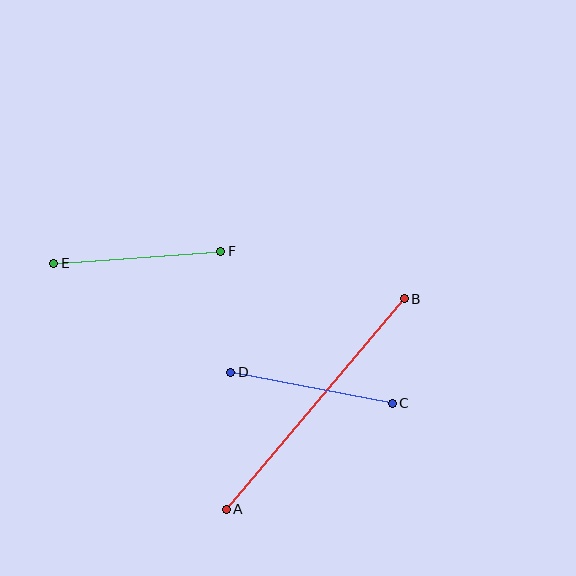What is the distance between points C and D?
The distance is approximately 165 pixels.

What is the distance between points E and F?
The distance is approximately 167 pixels.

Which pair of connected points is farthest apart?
Points A and B are farthest apart.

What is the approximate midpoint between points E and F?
The midpoint is at approximately (137, 257) pixels.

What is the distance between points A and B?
The distance is approximately 275 pixels.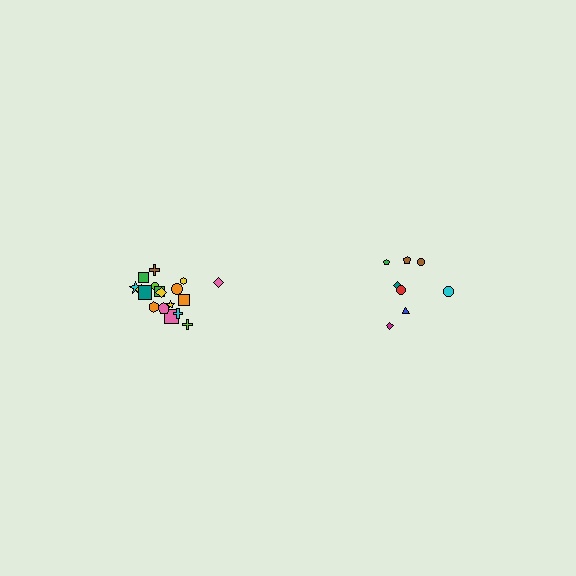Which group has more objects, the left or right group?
The left group.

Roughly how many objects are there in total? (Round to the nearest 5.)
Roughly 25 objects in total.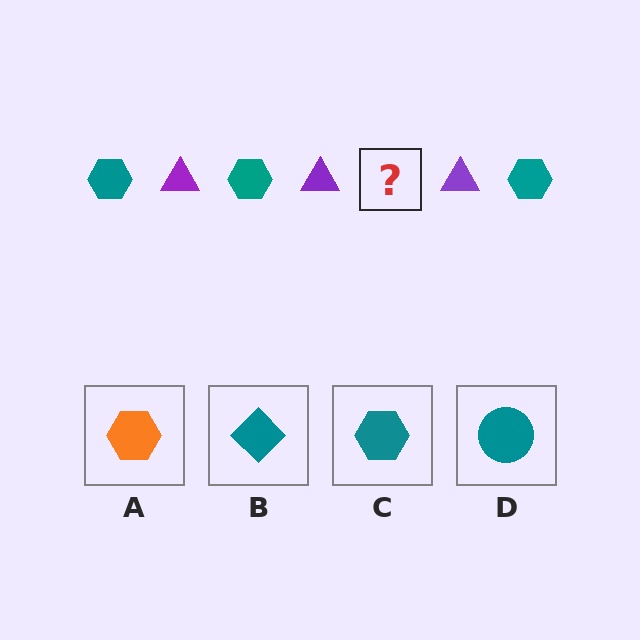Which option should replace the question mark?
Option C.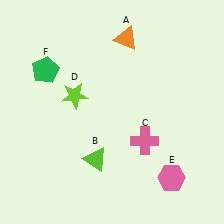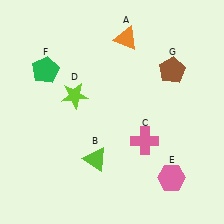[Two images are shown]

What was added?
A brown pentagon (G) was added in Image 2.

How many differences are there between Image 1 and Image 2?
There is 1 difference between the two images.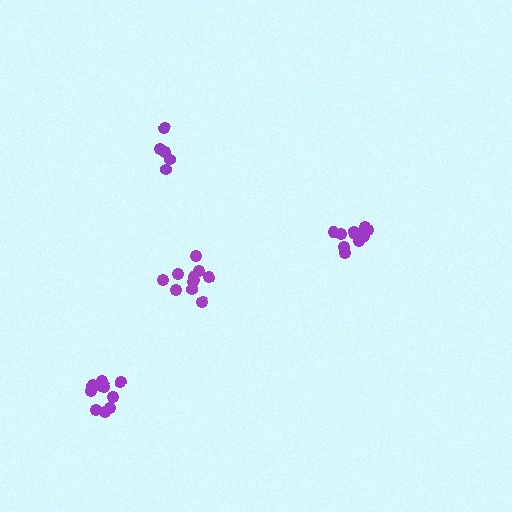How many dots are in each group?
Group 1: 11 dots, Group 2: 5 dots, Group 3: 10 dots, Group 4: 11 dots (37 total).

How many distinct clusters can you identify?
There are 4 distinct clusters.